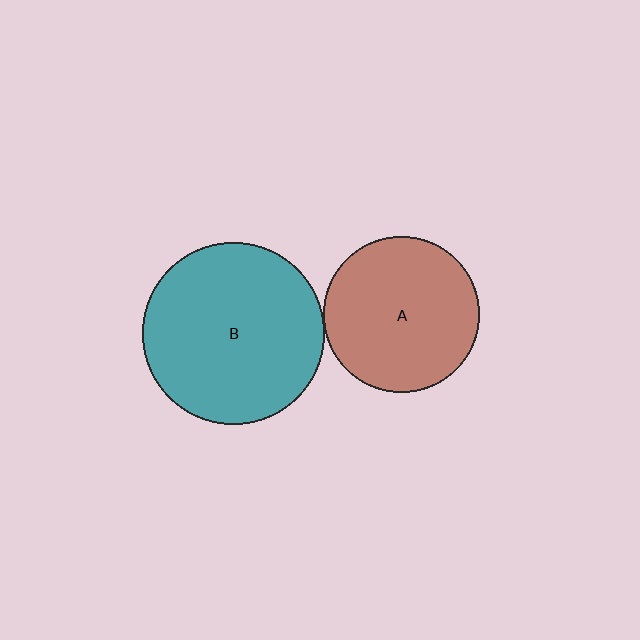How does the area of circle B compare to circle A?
Approximately 1.4 times.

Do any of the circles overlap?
No, none of the circles overlap.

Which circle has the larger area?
Circle B (teal).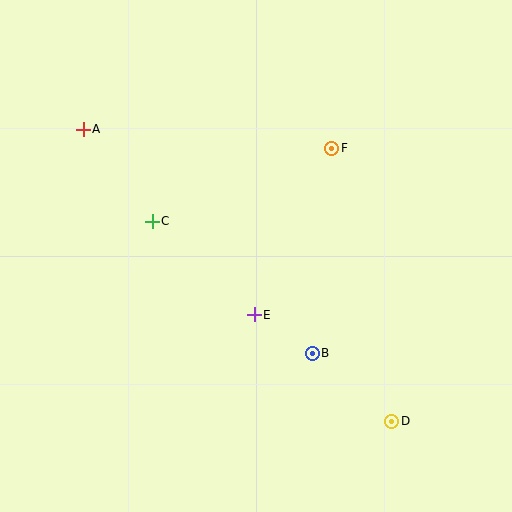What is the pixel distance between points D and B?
The distance between D and B is 105 pixels.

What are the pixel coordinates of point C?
Point C is at (152, 221).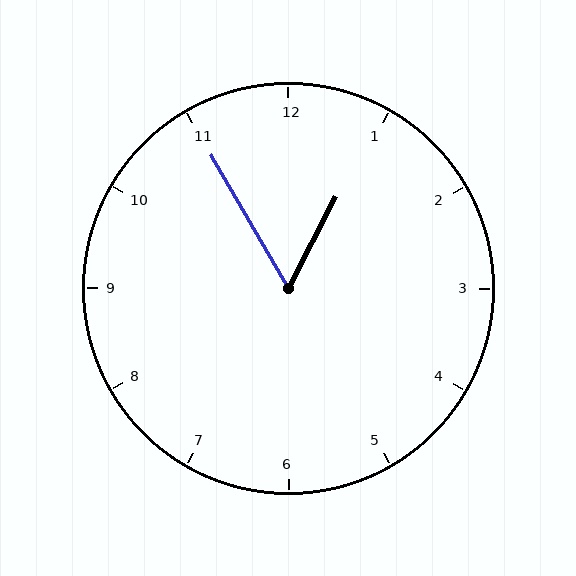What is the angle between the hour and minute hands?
Approximately 58 degrees.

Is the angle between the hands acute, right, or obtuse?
It is acute.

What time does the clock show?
12:55.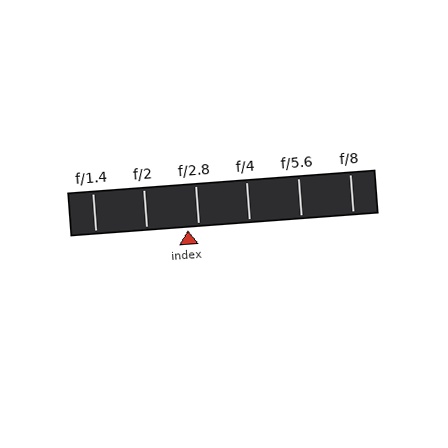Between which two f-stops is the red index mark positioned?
The index mark is between f/2 and f/2.8.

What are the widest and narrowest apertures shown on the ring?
The widest aperture shown is f/1.4 and the narrowest is f/8.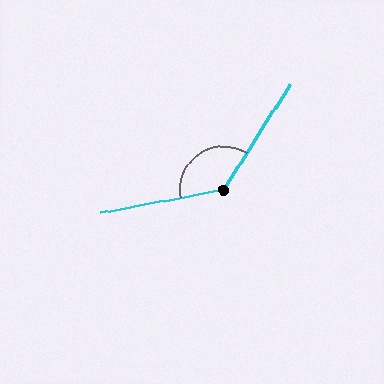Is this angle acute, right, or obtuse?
It is obtuse.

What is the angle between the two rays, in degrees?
Approximately 132 degrees.